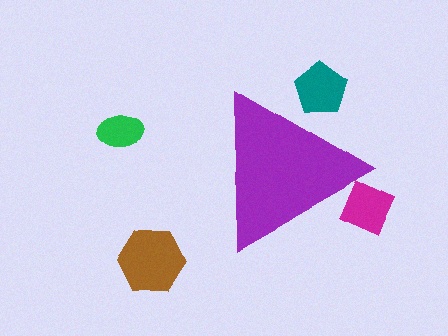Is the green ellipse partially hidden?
No, the green ellipse is fully visible.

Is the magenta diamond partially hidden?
Yes, the magenta diamond is partially hidden behind the purple triangle.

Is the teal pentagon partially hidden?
Yes, the teal pentagon is partially hidden behind the purple triangle.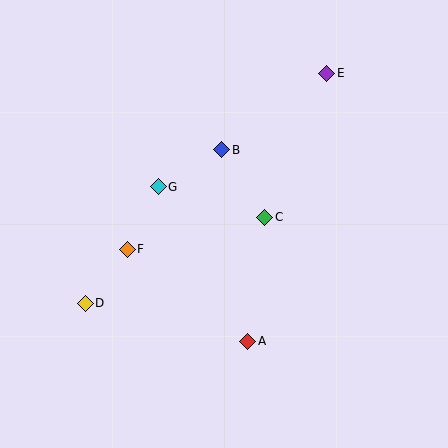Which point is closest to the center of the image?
Point C at (265, 217) is closest to the center.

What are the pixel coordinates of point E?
Point E is at (327, 73).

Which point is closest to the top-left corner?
Point G is closest to the top-left corner.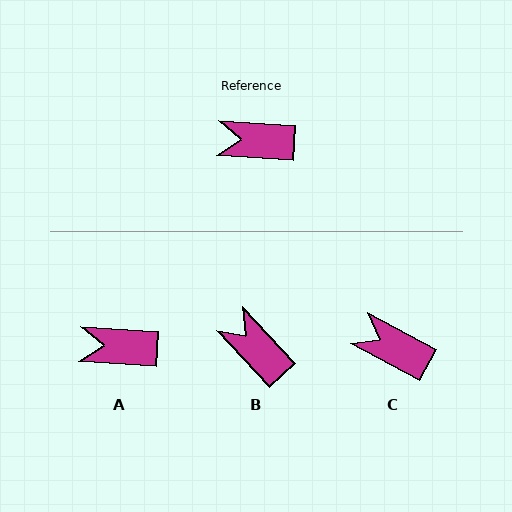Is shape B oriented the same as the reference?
No, it is off by about 43 degrees.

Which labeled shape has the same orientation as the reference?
A.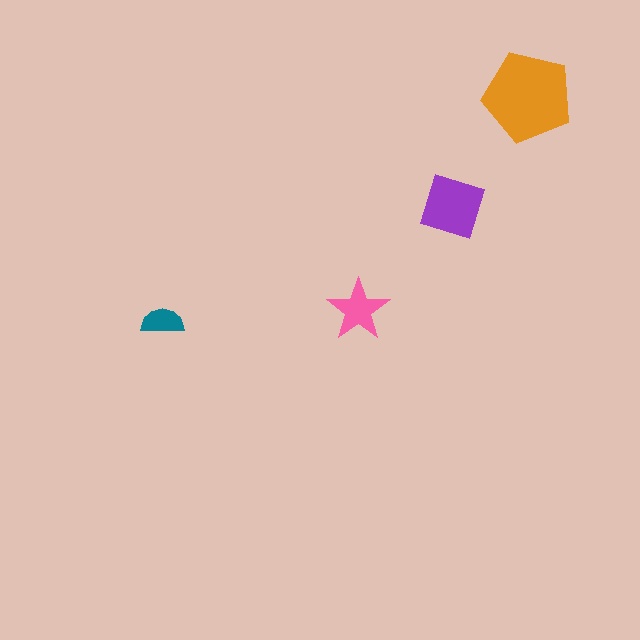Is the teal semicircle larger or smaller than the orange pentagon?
Smaller.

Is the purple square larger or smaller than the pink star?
Larger.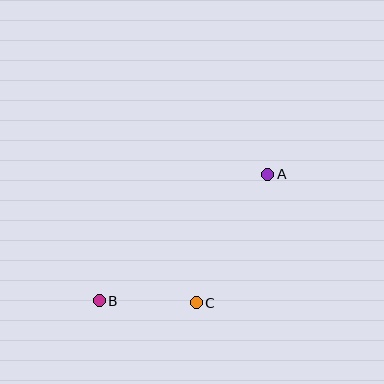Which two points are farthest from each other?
Points A and B are farthest from each other.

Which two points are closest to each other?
Points B and C are closest to each other.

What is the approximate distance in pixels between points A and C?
The distance between A and C is approximately 147 pixels.